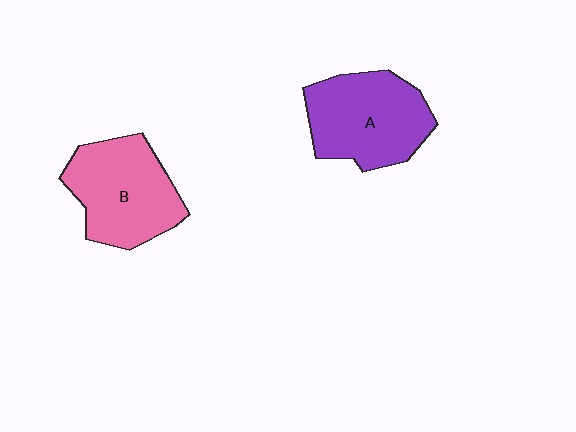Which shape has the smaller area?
Shape B (pink).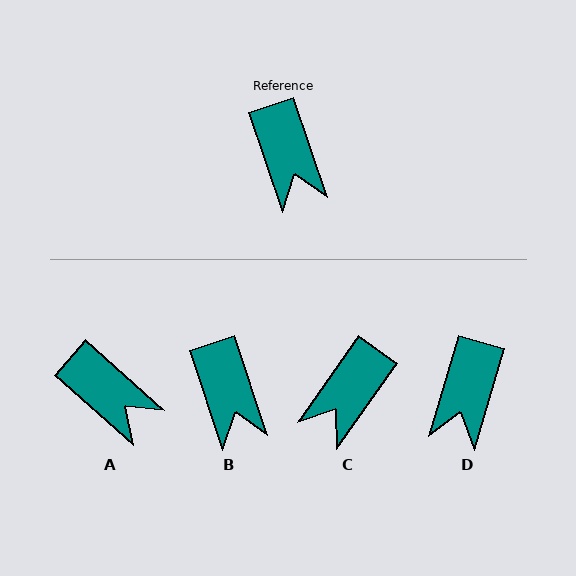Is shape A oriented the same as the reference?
No, it is off by about 30 degrees.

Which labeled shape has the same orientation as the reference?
B.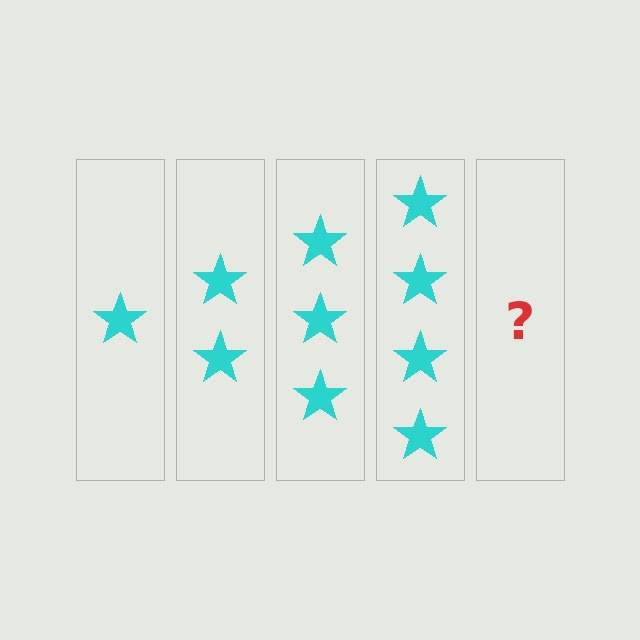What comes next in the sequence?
The next element should be 5 stars.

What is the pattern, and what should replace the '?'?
The pattern is that each step adds one more star. The '?' should be 5 stars.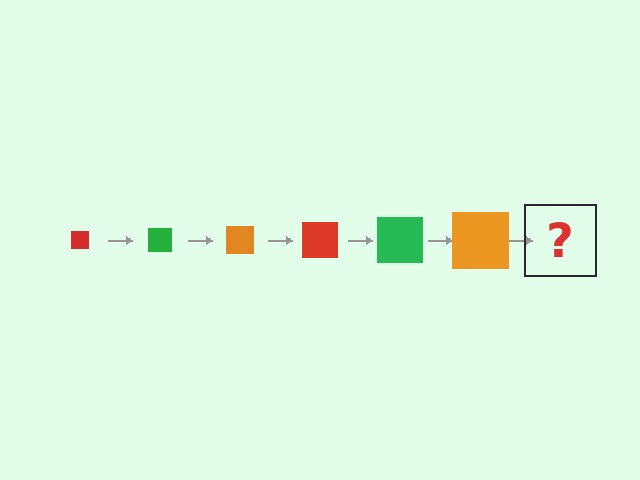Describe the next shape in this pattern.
It should be a red square, larger than the previous one.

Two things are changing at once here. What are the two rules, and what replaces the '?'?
The two rules are that the square grows larger each step and the color cycles through red, green, and orange. The '?' should be a red square, larger than the previous one.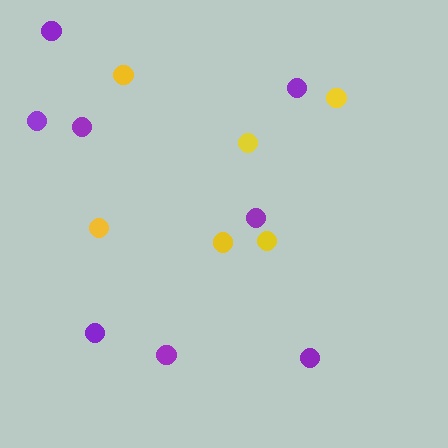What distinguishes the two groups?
There are 2 groups: one group of yellow circles (6) and one group of purple circles (8).